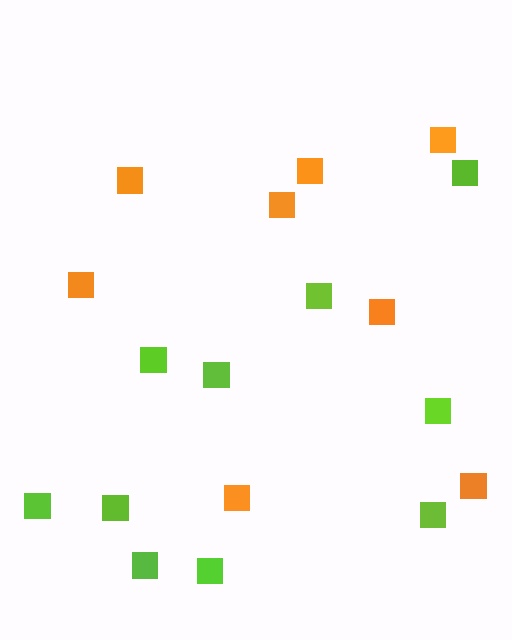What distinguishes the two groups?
There are 2 groups: one group of orange squares (8) and one group of lime squares (10).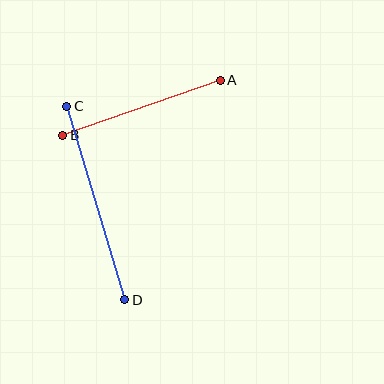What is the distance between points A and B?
The distance is approximately 167 pixels.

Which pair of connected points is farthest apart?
Points C and D are farthest apart.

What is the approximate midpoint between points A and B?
The midpoint is at approximately (142, 108) pixels.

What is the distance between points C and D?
The distance is approximately 202 pixels.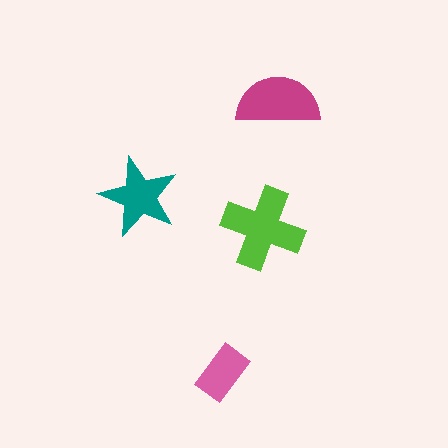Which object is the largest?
The lime cross.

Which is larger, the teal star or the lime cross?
The lime cross.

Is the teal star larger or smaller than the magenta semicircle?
Smaller.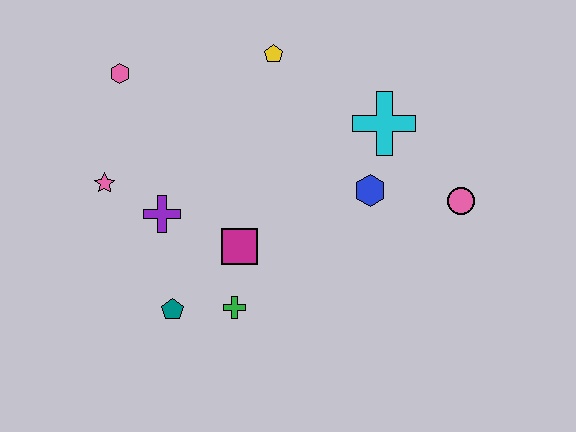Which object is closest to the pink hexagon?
The pink star is closest to the pink hexagon.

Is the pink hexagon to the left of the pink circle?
Yes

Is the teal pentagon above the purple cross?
No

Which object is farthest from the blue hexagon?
The pink hexagon is farthest from the blue hexagon.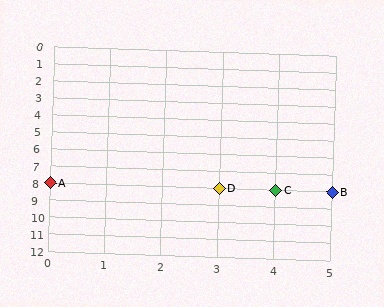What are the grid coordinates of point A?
Point A is at grid coordinates (0, 8).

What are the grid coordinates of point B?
Point B is at grid coordinates (5, 8).